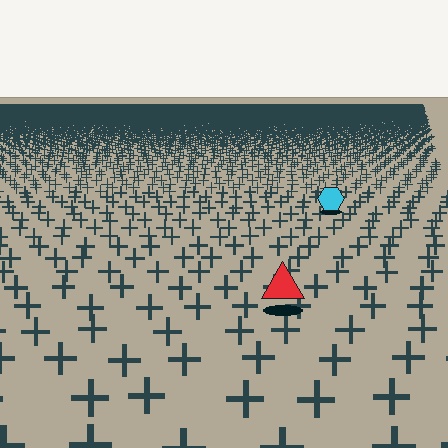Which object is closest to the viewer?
The red triangle is closest. The texture marks near it are larger and more spread out.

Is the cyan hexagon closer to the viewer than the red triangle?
No. The red triangle is closer — you can tell from the texture gradient: the ground texture is coarser near it.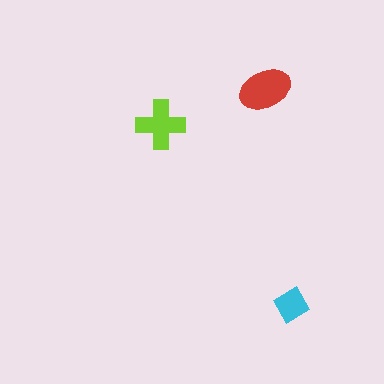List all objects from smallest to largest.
The cyan diamond, the lime cross, the red ellipse.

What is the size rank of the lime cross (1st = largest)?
2nd.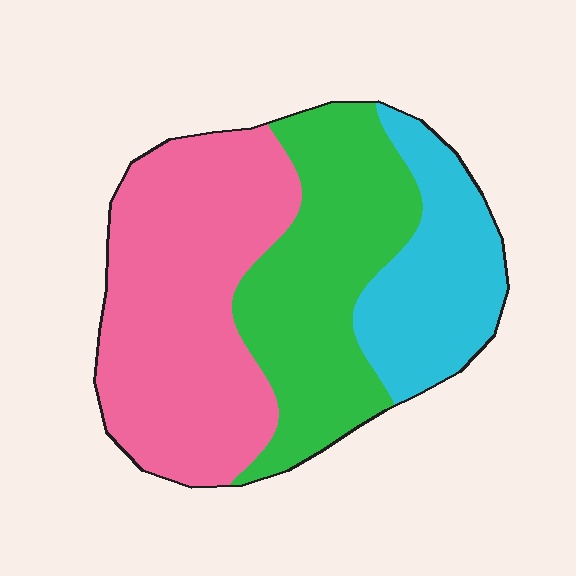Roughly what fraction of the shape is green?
Green takes up between a third and a half of the shape.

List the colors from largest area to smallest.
From largest to smallest: pink, green, cyan.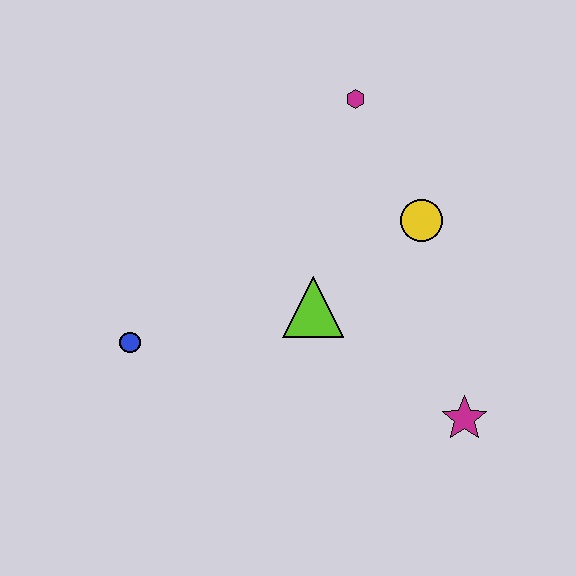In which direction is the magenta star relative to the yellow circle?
The magenta star is below the yellow circle.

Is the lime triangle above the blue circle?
Yes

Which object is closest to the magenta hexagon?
The yellow circle is closest to the magenta hexagon.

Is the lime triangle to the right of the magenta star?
No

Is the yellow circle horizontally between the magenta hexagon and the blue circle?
No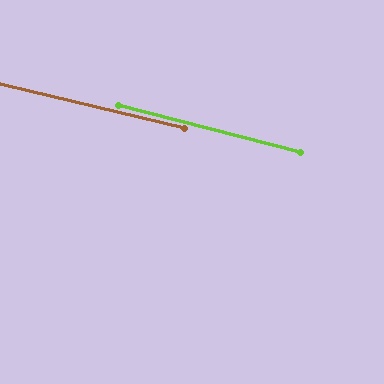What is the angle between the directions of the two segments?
Approximately 1 degree.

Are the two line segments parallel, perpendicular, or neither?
Parallel — their directions differ by only 1.2°.